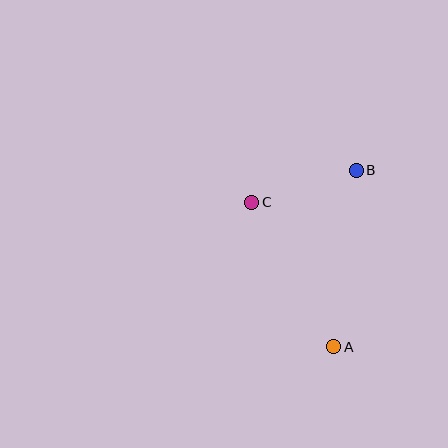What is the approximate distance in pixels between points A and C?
The distance between A and C is approximately 166 pixels.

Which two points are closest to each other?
Points B and C are closest to each other.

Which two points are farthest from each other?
Points A and B are farthest from each other.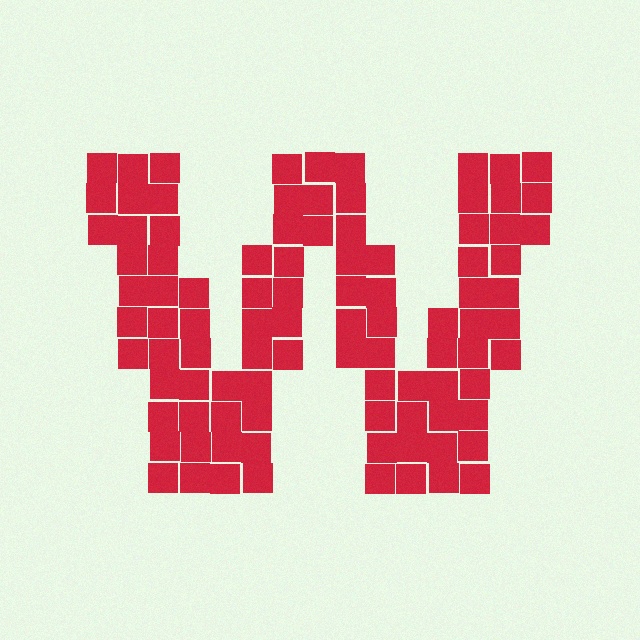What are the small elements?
The small elements are squares.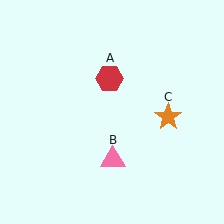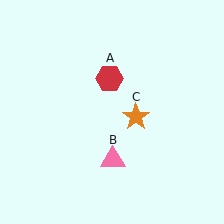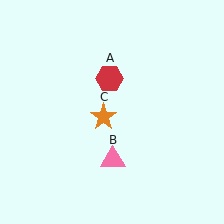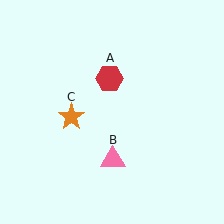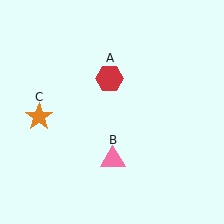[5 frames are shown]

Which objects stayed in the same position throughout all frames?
Red hexagon (object A) and pink triangle (object B) remained stationary.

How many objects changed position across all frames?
1 object changed position: orange star (object C).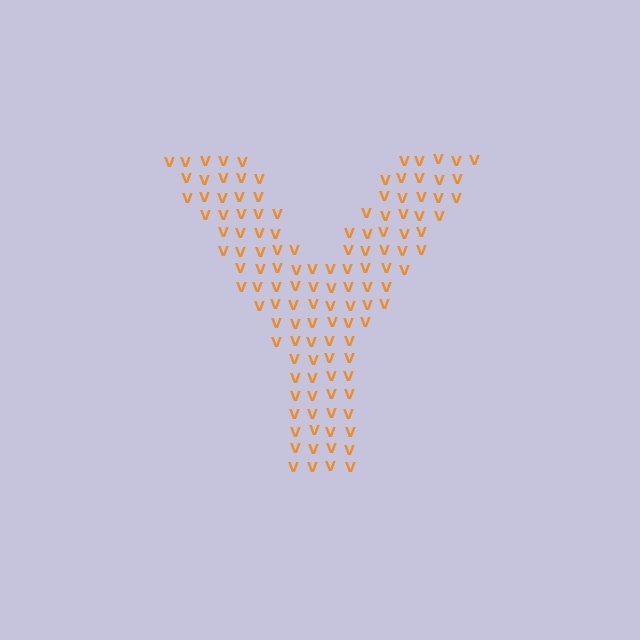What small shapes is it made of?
It is made of small letter V's.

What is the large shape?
The large shape is the letter Y.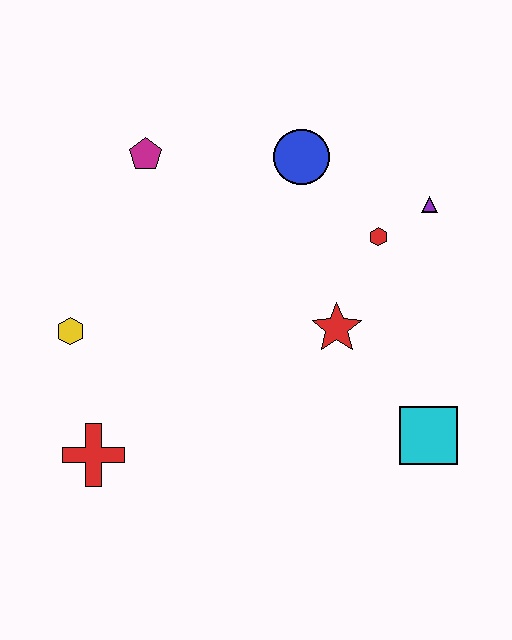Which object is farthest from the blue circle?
The red cross is farthest from the blue circle.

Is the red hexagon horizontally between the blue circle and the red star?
No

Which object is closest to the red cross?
The yellow hexagon is closest to the red cross.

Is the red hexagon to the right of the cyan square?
No